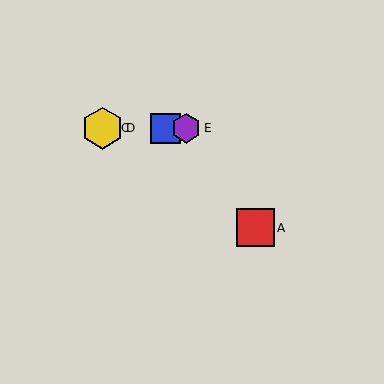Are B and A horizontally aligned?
No, B is at y≈128 and A is at y≈228.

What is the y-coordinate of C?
Object C is at y≈128.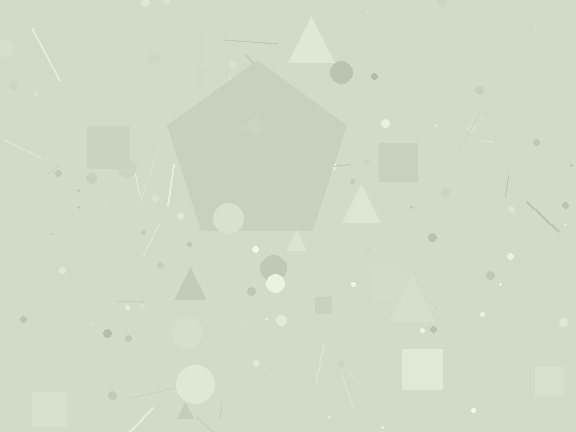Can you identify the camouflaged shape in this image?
The camouflaged shape is a pentagon.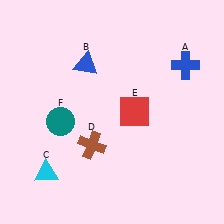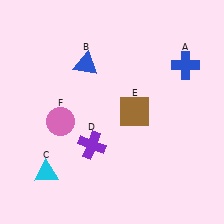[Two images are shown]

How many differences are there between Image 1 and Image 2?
There are 3 differences between the two images.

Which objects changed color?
D changed from brown to purple. E changed from red to brown. F changed from teal to pink.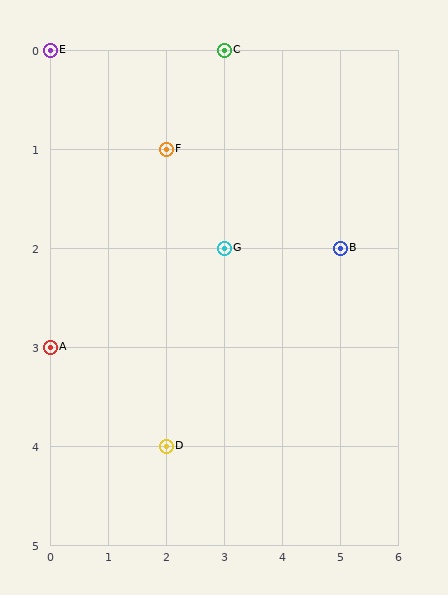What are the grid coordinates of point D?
Point D is at grid coordinates (2, 4).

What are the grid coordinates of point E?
Point E is at grid coordinates (0, 0).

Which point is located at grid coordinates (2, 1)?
Point F is at (2, 1).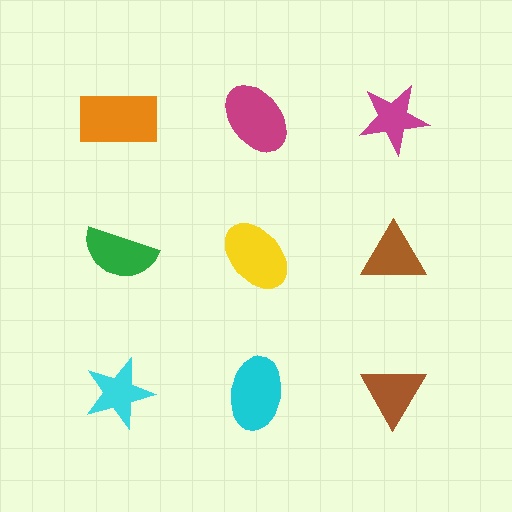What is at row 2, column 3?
A brown triangle.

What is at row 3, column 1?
A cyan star.